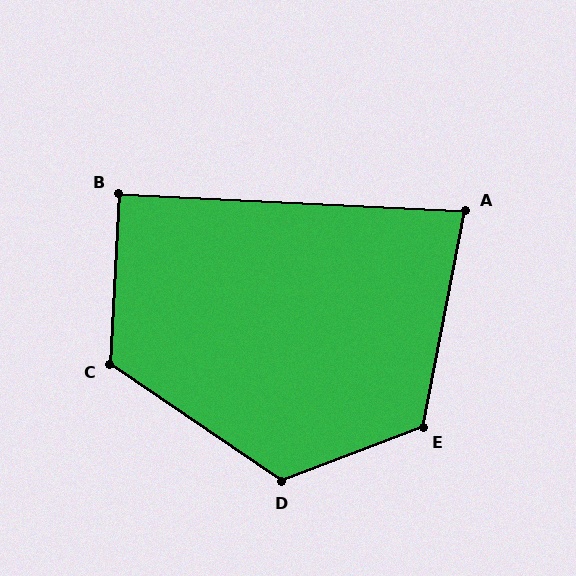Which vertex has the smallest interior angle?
A, at approximately 82 degrees.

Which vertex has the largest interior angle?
D, at approximately 125 degrees.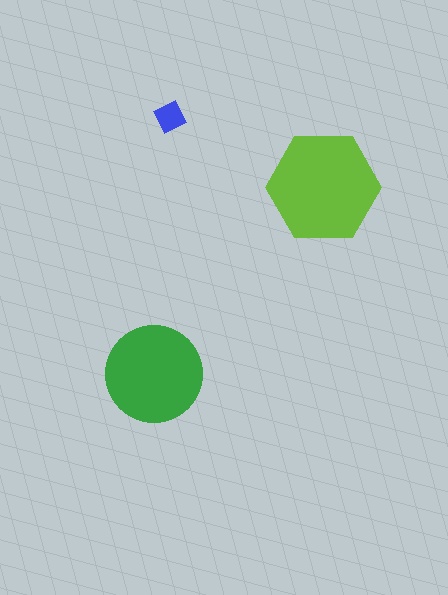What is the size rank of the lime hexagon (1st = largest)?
1st.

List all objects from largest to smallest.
The lime hexagon, the green circle, the blue diamond.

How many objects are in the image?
There are 3 objects in the image.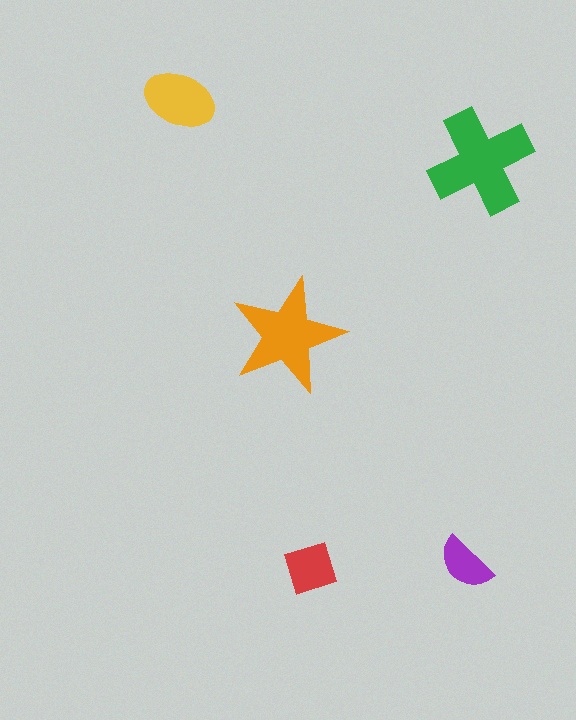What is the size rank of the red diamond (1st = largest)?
4th.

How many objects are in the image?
There are 5 objects in the image.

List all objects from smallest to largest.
The purple semicircle, the red diamond, the yellow ellipse, the orange star, the green cross.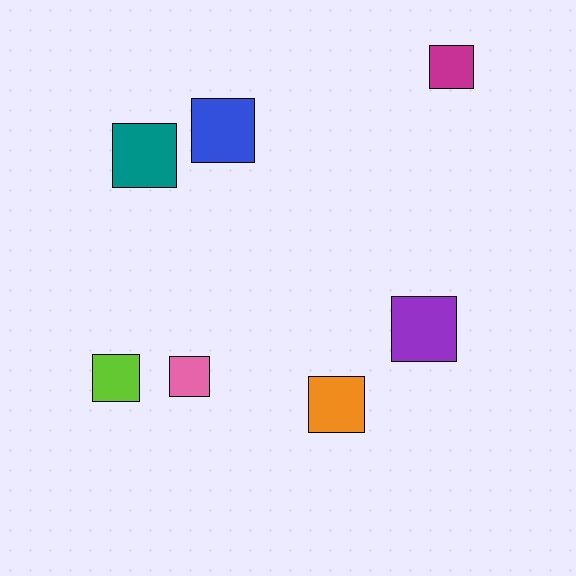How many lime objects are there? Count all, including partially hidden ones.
There is 1 lime object.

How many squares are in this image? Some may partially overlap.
There are 7 squares.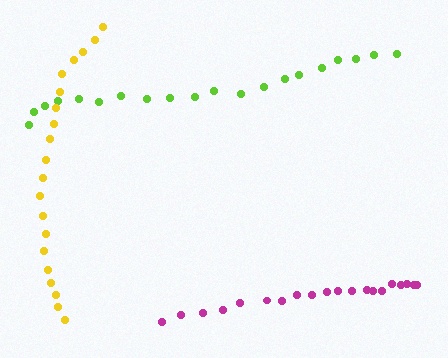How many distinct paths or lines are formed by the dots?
There are 3 distinct paths.